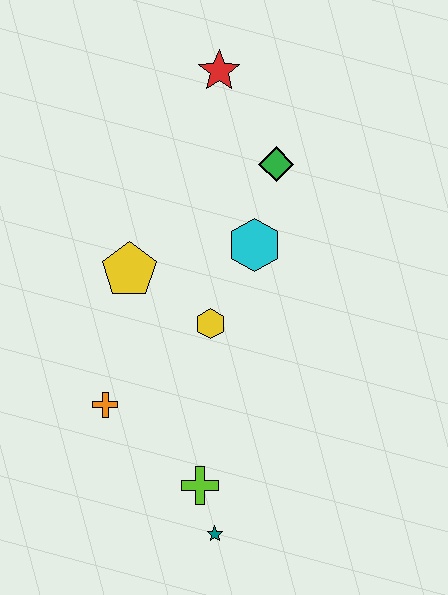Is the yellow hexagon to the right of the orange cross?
Yes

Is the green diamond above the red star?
No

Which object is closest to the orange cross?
The lime cross is closest to the orange cross.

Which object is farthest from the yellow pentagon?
The teal star is farthest from the yellow pentagon.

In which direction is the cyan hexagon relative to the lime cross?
The cyan hexagon is above the lime cross.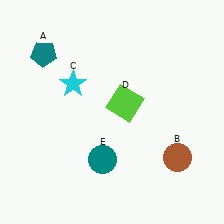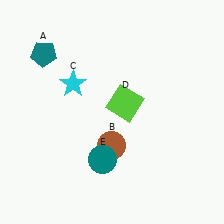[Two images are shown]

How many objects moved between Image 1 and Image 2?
1 object moved between the two images.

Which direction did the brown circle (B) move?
The brown circle (B) moved left.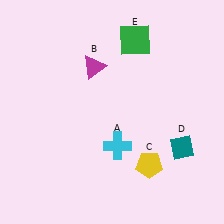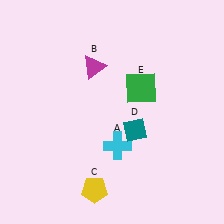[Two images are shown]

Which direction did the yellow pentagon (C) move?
The yellow pentagon (C) moved left.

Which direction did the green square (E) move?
The green square (E) moved down.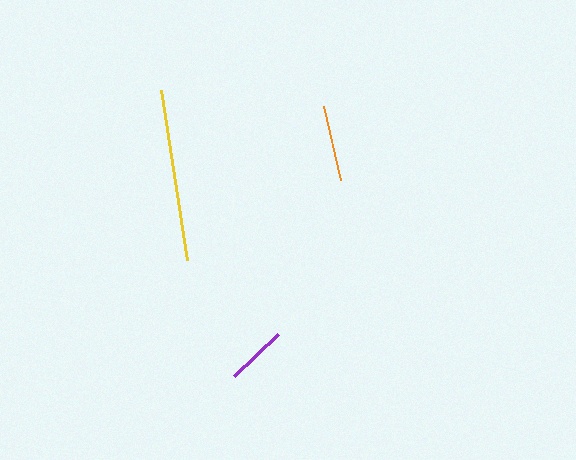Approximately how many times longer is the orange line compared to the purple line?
The orange line is approximately 1.3 times the length of the purple line.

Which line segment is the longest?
The yellow line is the longest at approximately 173 pixels.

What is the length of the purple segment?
The purple segment is approximately 60 pixels long.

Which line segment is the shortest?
The purple line is the shortest at approximately 60 pixels.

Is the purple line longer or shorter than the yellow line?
The yellow line is longer than the purple line.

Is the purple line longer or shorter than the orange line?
The orange line is longer than the purple line.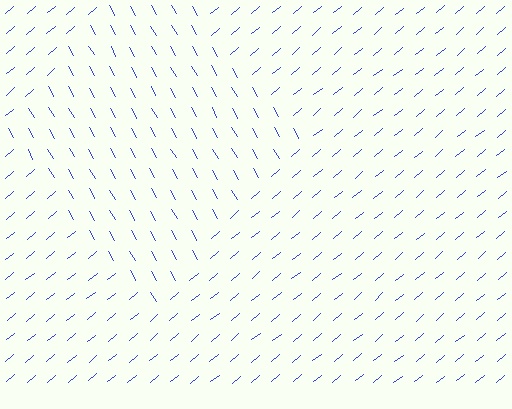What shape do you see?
I see a diamond.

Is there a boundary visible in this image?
Yes, there is a texture boundary formed by a change in line orientation.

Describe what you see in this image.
The image is filled with small blue line segments. A diamond region in the image has lines oriented differently from the surrounding lines, creating a visible texture boundary.